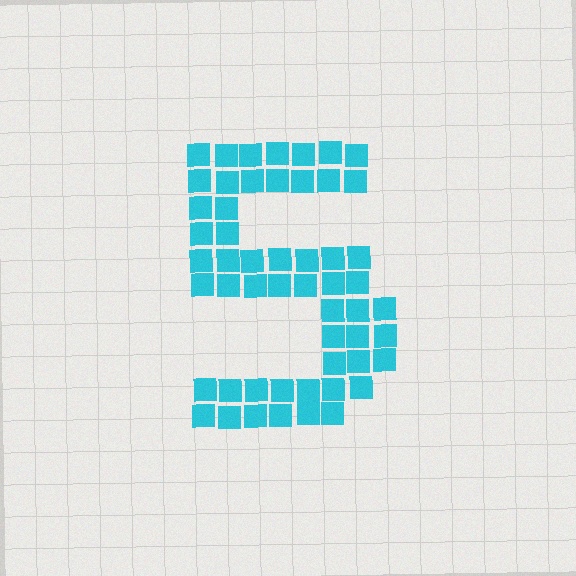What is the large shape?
The large shape is the digit 5.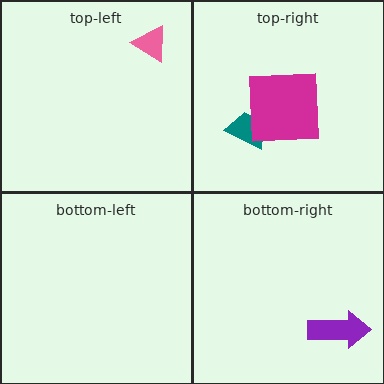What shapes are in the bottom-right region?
The purple arrow.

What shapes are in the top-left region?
The pink triangle.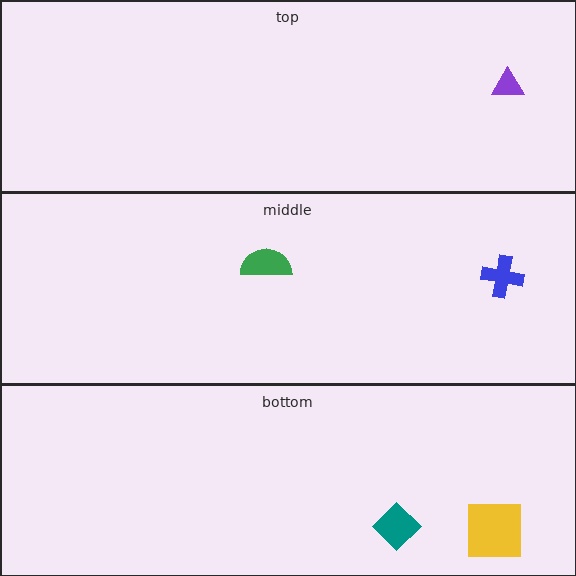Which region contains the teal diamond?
The bottom region.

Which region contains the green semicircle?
The middle region.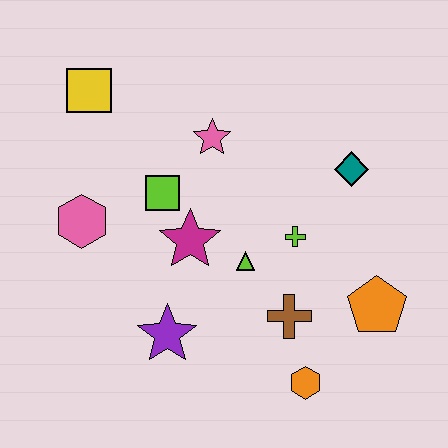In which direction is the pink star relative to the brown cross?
The pink star is above the brown cross.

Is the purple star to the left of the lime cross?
Yes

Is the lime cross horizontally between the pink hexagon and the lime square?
No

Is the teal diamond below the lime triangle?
No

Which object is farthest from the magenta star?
The orange pentagon is farthest from the magenta star.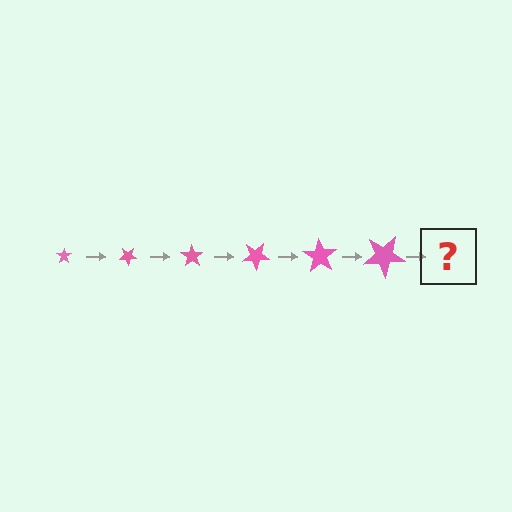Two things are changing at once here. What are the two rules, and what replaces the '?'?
The two rules are that the star grows larger each step and it rotates 35 degrees each step. The '?' should be a star, larger than the previous one and rotated 210 degrees from the start.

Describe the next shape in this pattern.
It should be a star, larger than the previous one and rotated 210 degrees from the start.